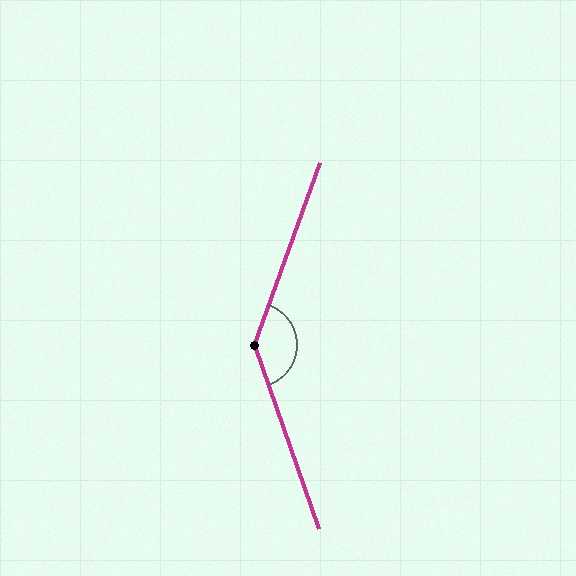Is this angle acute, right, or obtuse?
It is obtuse.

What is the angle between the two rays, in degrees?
Approximately 141 degrees.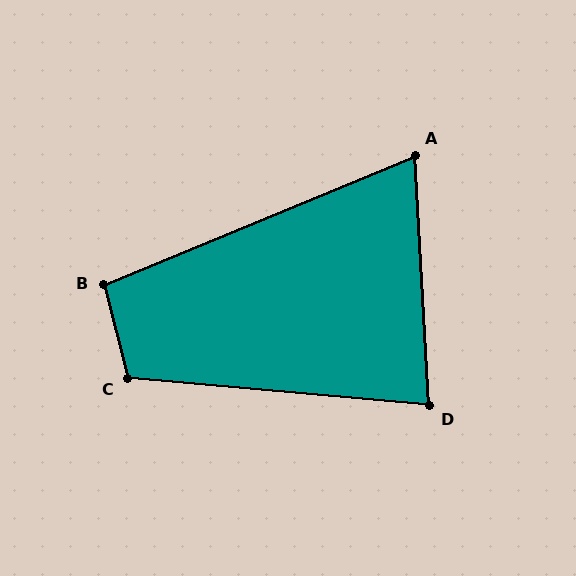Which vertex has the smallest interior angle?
A, at approximately 71 degrees.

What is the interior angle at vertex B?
Approximately 98 degrees (obtuse).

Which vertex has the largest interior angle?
C, at approximately 109 degrees.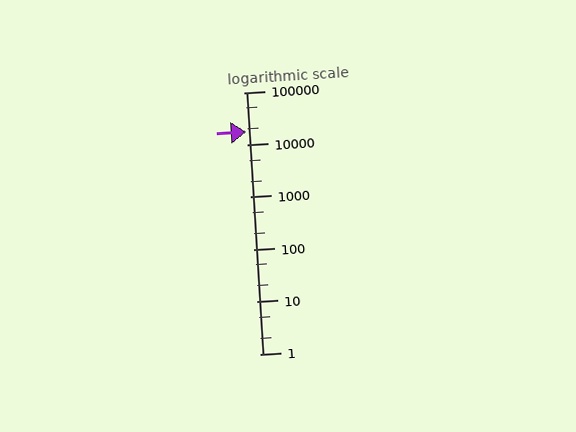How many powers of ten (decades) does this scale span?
The scale spans 5 decades, from 1 to 100000.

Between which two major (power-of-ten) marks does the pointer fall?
The pointer is between 10000 and 100000.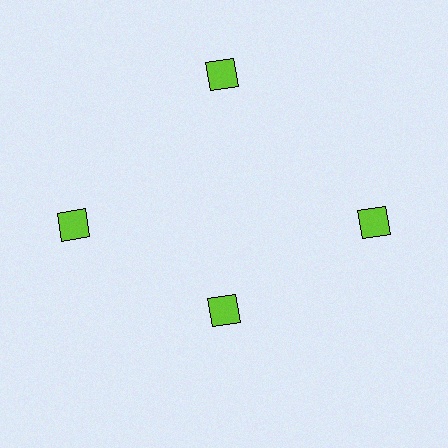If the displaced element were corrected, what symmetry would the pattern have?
It would have 4-fold rotational symmetry — the pattern would map onto itself every 90 degrees.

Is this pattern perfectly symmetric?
No. The 4 lime diamonds are arranged in a ring, but one element near the 6 o'clock position is pulled inward toward the center, breaking the 4-fold rotational symmetry.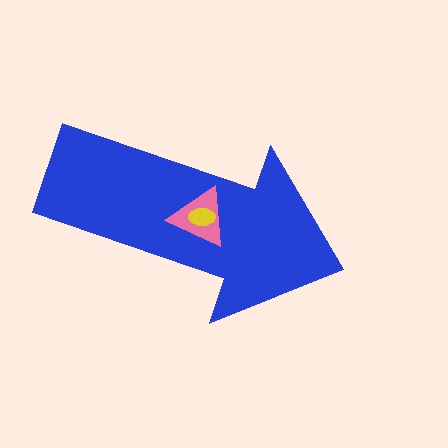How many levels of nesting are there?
3.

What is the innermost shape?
The yellow ellipse.